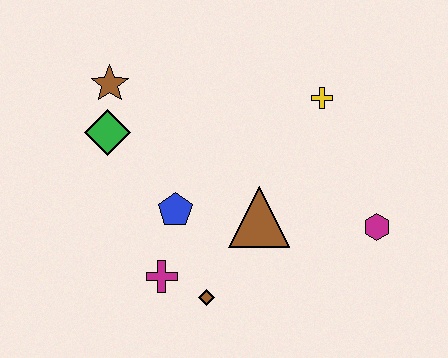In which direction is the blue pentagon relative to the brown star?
The blue pentagon is below the brown star.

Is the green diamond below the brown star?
Yes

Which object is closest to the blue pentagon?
The magenta cross is closest to the blue pentagon.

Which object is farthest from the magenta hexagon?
The brown star is farthest from the magenta hexagon.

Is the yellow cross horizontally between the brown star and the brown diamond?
No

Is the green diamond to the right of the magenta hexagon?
No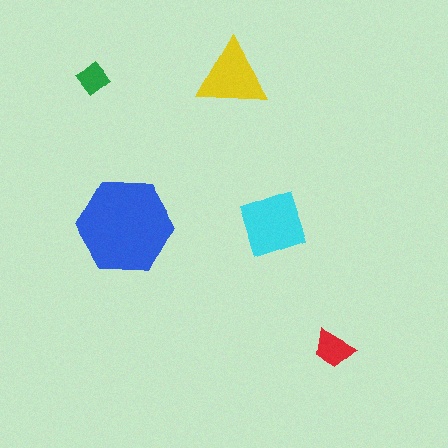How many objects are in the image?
There are 5 objects in the image.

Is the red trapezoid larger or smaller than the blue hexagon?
Smaller.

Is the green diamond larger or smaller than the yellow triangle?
Smaller.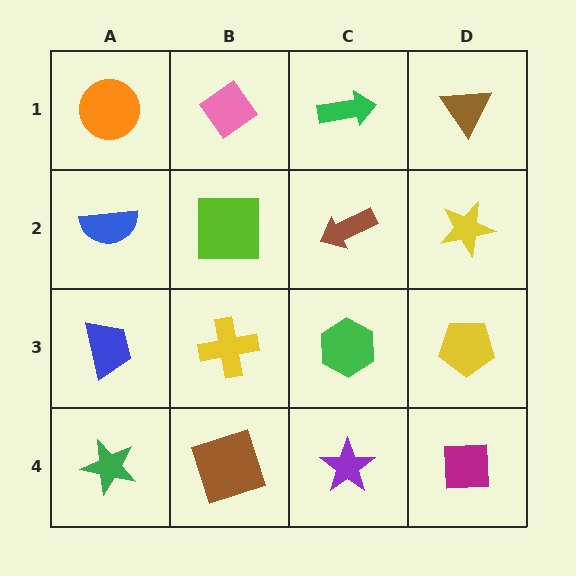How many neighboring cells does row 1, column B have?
3.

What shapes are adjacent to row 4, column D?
A yellow pentagon (row 3, column D), a purple star (row 4, column C).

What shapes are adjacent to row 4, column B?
A yellow cross (row 3, column B), a green star (row 4, column A), a purple star (row 4, column C).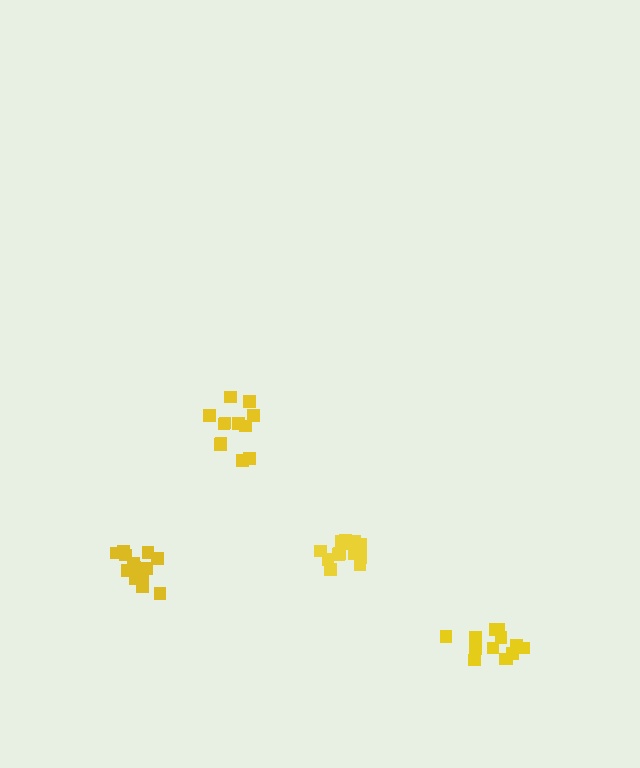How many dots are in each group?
Group 1: 14 dots, Group 2: 14 dots, Group 3: 14 dots, Group 4: 12 dots (54 total).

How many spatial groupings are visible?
There are 4 spatial groupings.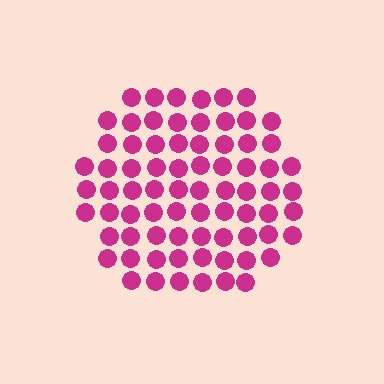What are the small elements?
The small elements are circles.